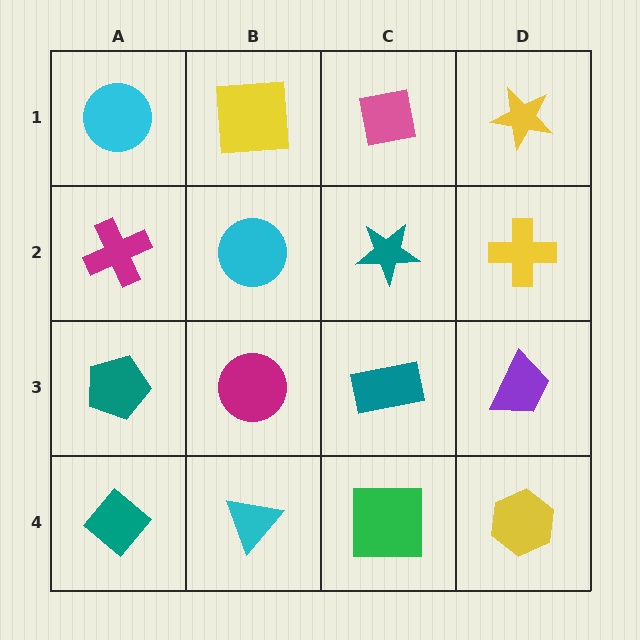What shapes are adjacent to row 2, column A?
A cyan circle (row 1, column A), a teal pentagon (row 3, column A), a cyan circle (row 2, column B).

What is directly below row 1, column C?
A teal star.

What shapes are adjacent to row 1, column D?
A yellow cross (row 2, column D), a pink square (row 1, column C).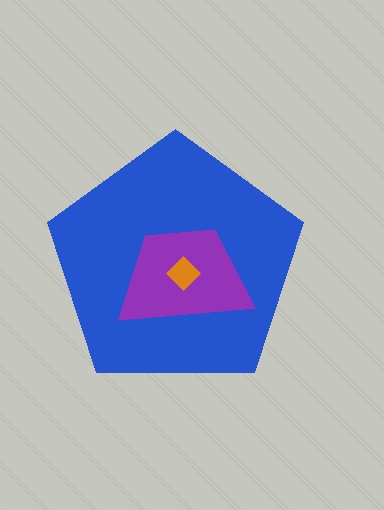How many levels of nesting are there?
3.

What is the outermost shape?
The blue pentagon.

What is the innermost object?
The orange diamond.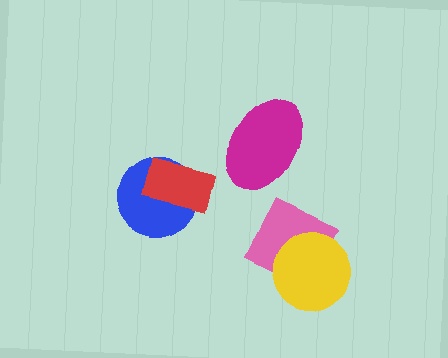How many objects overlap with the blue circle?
1 object overlaps with the blue circle.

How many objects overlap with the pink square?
1 object overlaps with the pink square.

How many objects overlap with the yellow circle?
1 object overlaps with the yellow circle.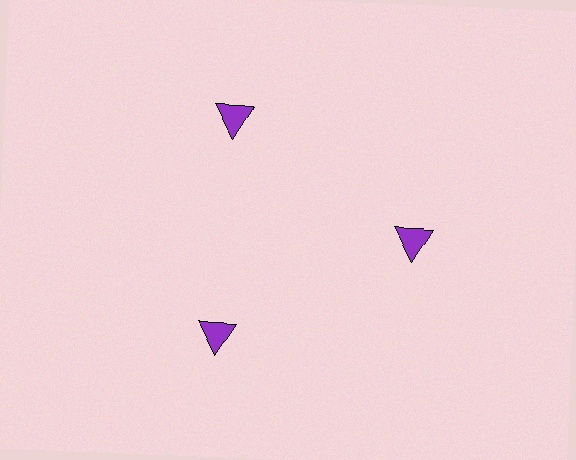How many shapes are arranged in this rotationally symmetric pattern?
There are 3 shapes, arranged in 3 groups of 1.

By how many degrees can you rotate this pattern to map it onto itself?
The pattern maps onto itself every 120 degrees of rotation.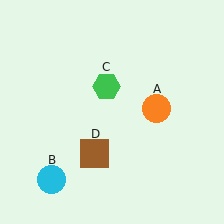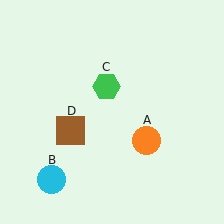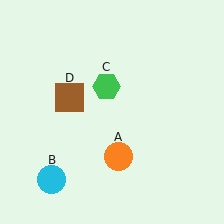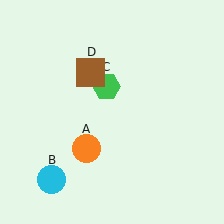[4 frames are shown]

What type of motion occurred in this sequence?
The orange circle (object A), brown square (object D) rotated clockwise around the center of the scene.